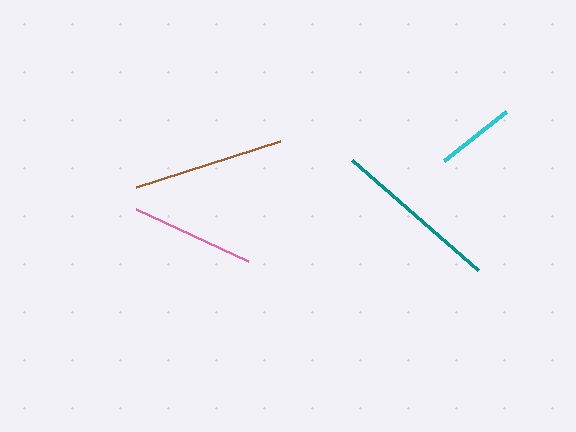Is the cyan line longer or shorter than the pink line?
The pink line is longer than the cyan line.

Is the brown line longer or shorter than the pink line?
The brown line is longer than the pink line.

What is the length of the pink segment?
The pink segment is approximately 123 pixels long.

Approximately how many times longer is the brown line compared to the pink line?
The brown line is approximately 1.2 times the length of the pink line.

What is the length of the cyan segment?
The cyan segment is approximately 79 pixels long.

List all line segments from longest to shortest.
From longest to shortest: teal, brown, pink, cyan.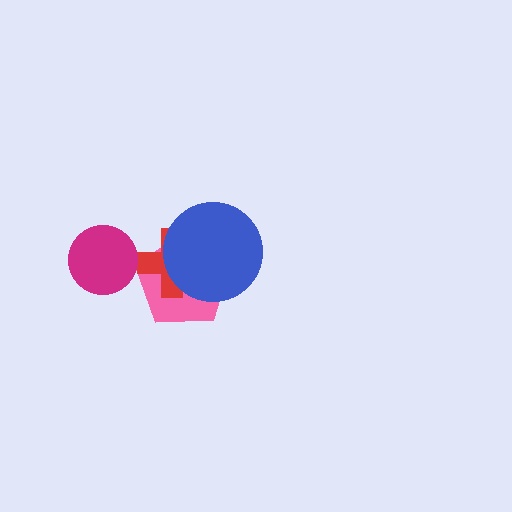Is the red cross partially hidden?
Yes, it is partially covered by another shape.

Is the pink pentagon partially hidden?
Yes, it is partially covered by another shape.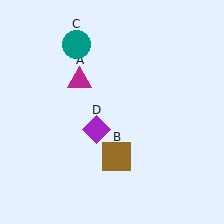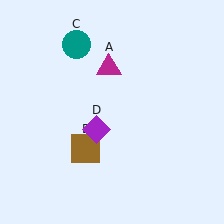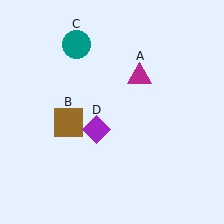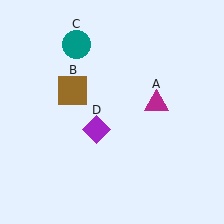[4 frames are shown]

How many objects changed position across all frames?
2 objects changed position: magenta triangle (object A), brown square (object B).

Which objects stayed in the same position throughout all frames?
Teal circle (object C) and purple diamond (object D) remained stationary.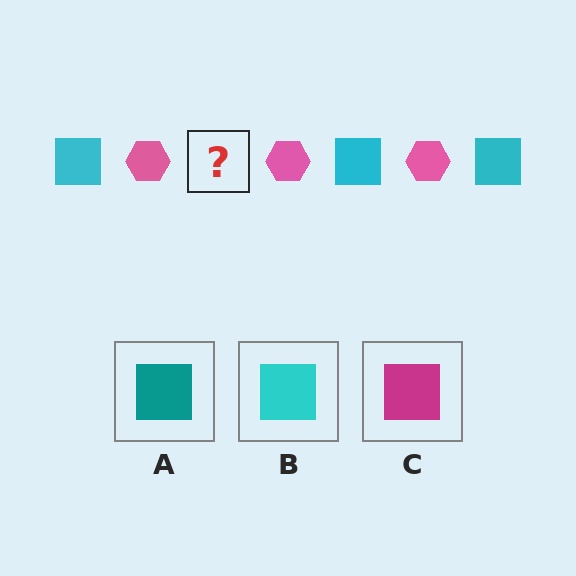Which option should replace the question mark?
Option B.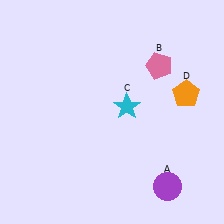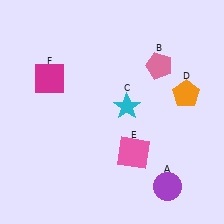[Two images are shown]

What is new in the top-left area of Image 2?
A magenta square (F) was added in the top-left area of Image 2.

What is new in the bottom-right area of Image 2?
A pink square (E) was added in the bottom-right area of Image 2.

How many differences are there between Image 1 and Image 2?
There are 2 differences between the two images.